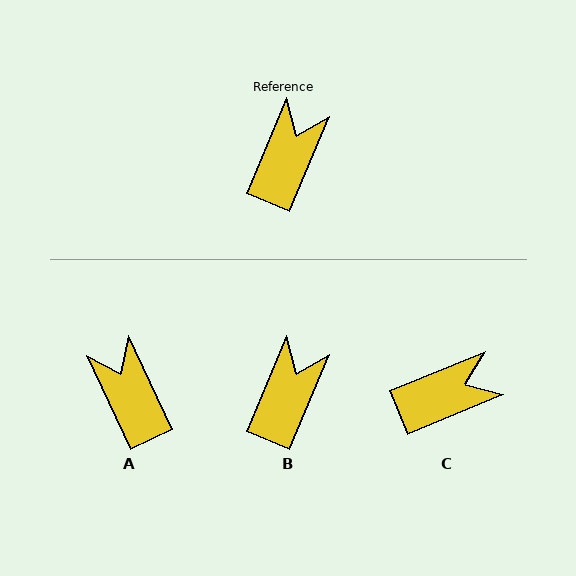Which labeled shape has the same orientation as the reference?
B.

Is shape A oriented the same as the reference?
No, it is off by about 48 degrees.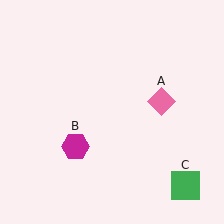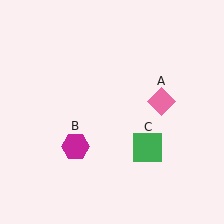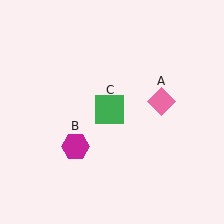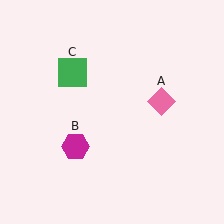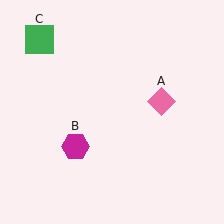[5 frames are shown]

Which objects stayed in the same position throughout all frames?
Pink diamond (object A) and magenta hexagon (object B) remained stationary.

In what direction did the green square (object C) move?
The green square (object C) moved up and to the left.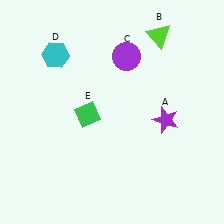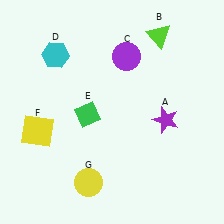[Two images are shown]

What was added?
A yellow square (F), a yellow circle (G) were added in Image 2.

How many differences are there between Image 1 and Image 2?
There are 2 differences between the two images.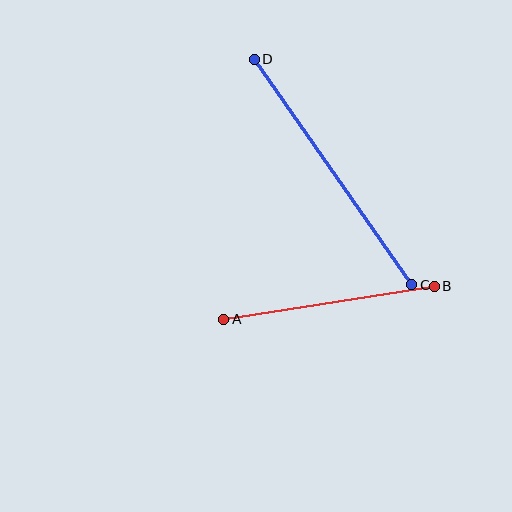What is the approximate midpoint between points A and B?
The midpoint is at approximately (329, 303) pixels.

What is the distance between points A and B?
The distance is approximately 213 pixels.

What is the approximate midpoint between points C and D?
The midpoint is at approximately (333, 172) pixels.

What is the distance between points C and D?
The distance is approximately 275 pixels.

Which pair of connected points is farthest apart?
Points C and D are farthest apart.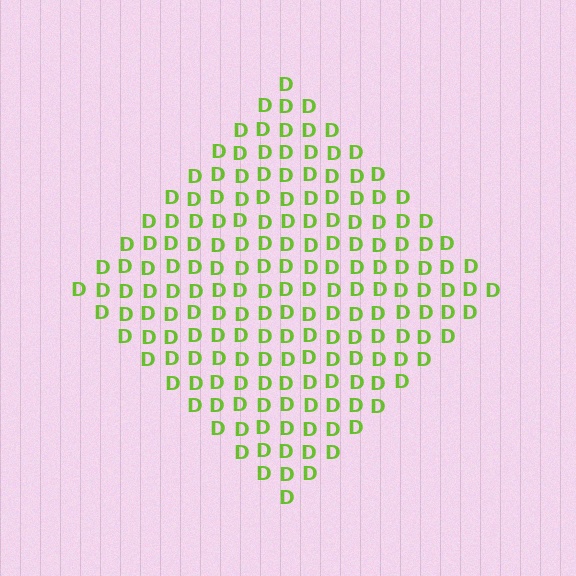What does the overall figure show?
The overall figure shows a diamond.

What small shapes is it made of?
It is made of small letter D's.